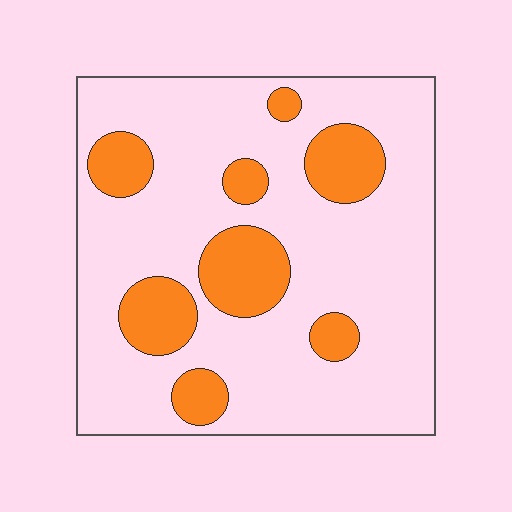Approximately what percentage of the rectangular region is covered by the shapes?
Approximately 20%.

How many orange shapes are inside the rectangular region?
8.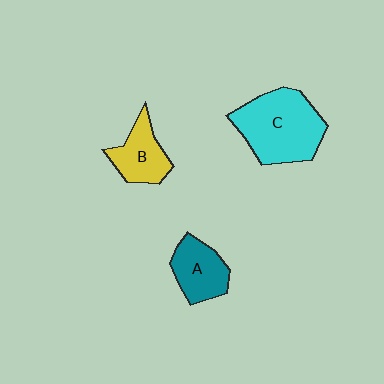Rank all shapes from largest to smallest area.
From largest to smallest: C (cyan), A (teal), B (yellow).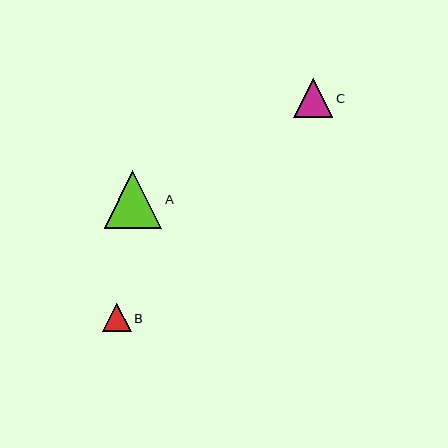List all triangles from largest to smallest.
From largest to smallest: A, C, B.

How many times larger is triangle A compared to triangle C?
Triangle A is approximately 1.5 times the size of triangle C.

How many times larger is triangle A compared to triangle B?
Triangle A is approximately 2.0 times the size of triangle B.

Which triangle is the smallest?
Triangle B is the smallest with a size of approximately 28 pixels.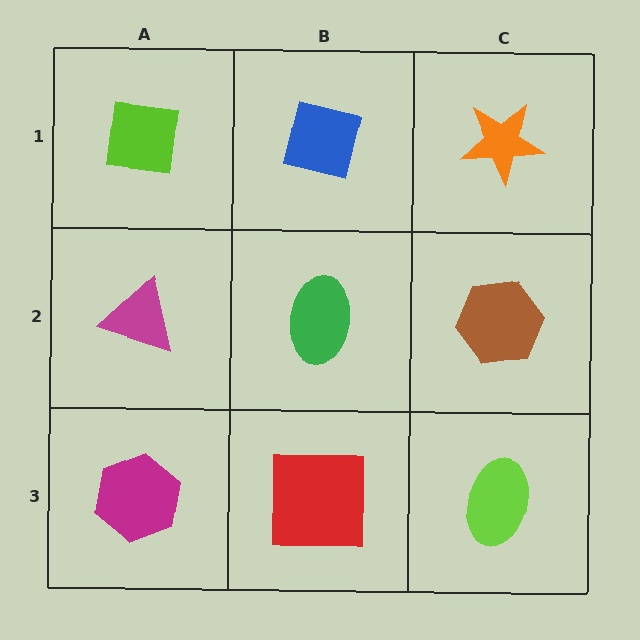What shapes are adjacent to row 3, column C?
A brown hexagon (row 2, column C), a red square (row 3, column B).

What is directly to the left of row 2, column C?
A green ellipse.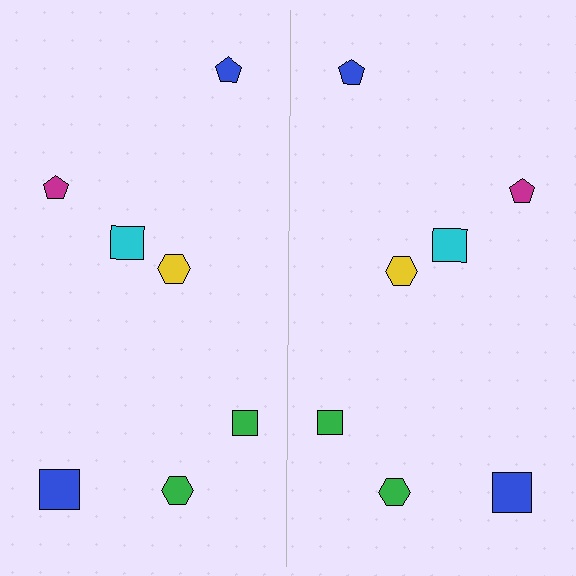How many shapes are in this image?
There are 14 shapes in this image.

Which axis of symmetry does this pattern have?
The pattern has a vertical axis of symmetry running through the center of the image.